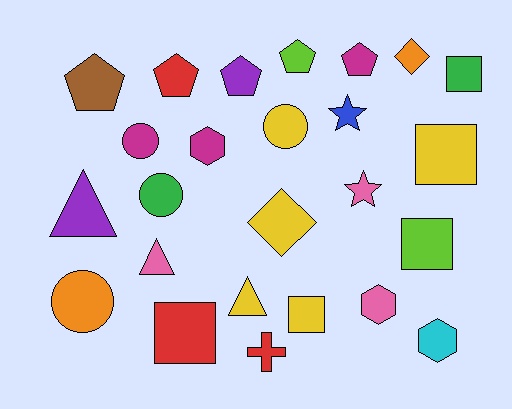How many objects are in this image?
There are 25 objects.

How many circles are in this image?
There are 4 circles.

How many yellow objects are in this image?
There are 5 yellow objects.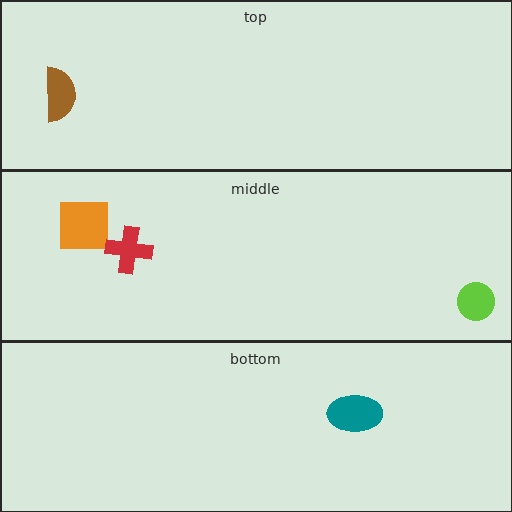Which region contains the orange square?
The middle region.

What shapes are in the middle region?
The orange square, the red cross, the lime circle.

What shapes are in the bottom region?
The teal ellipse.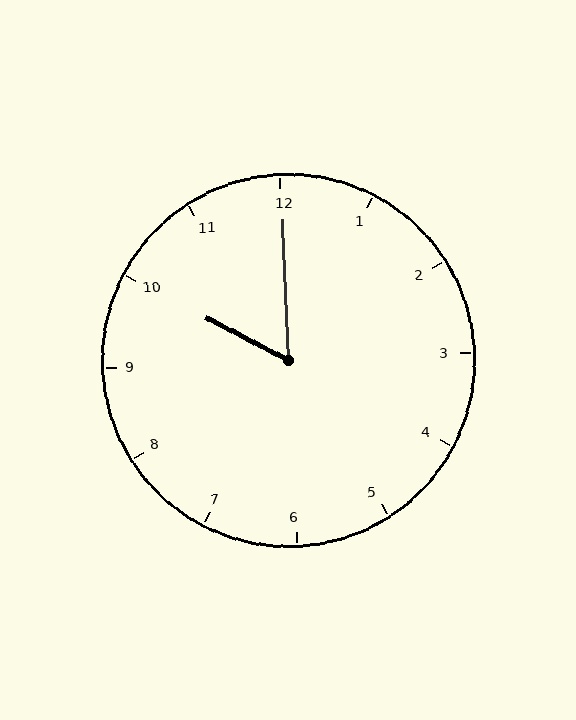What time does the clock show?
10:00.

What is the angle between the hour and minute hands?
Approximately 60 degrees.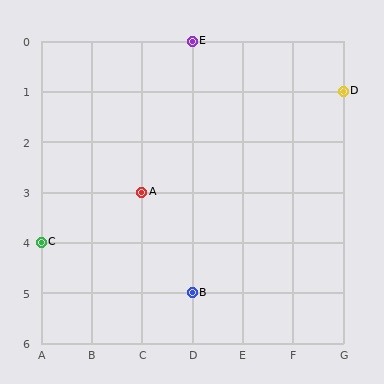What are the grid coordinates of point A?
Point A is at grid coordinates (C, 3).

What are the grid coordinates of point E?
Point E is at grid coordinates (D, 0).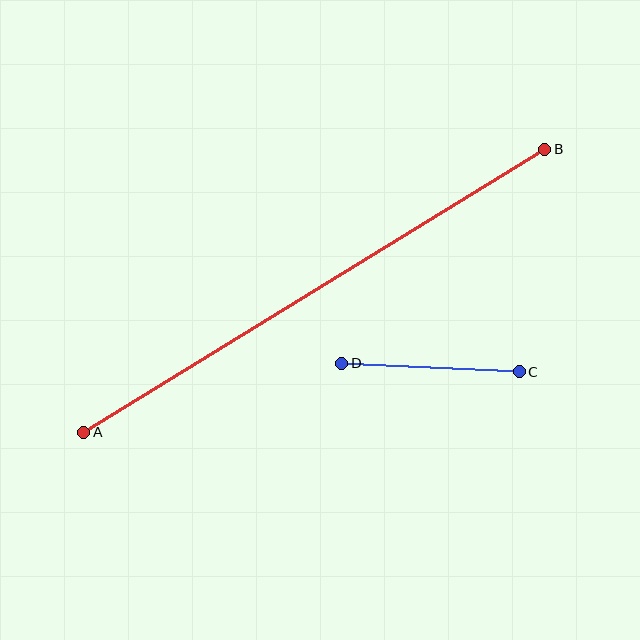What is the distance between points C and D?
The distance is approximately 177 pixels.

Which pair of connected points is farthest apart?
Points A and B are farthest apart.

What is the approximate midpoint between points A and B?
The midpoint is at approximately (314, 291) pixels.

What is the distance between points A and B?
The distance is approximately 541 pixels.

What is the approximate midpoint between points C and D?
The midpoint is at approximately (430, 368) pixels.